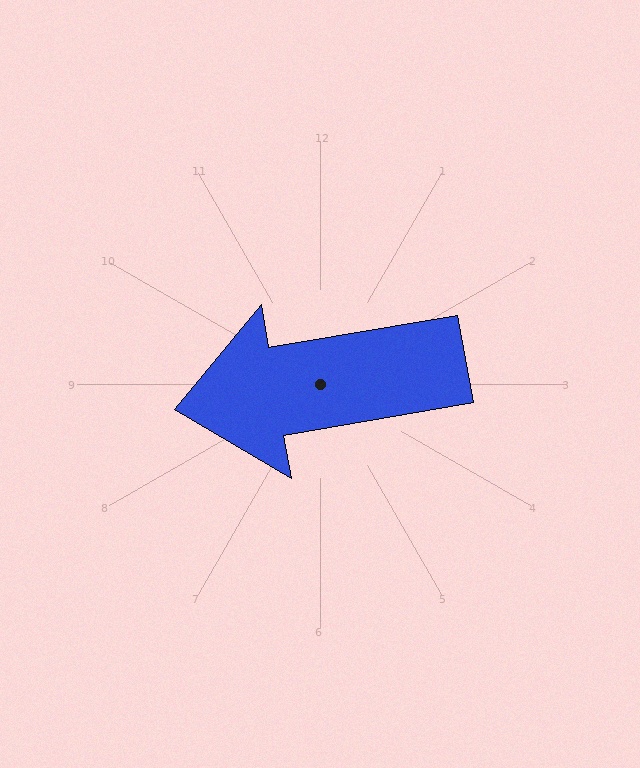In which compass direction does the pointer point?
West.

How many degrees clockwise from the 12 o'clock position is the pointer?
Approximately 260 degrees.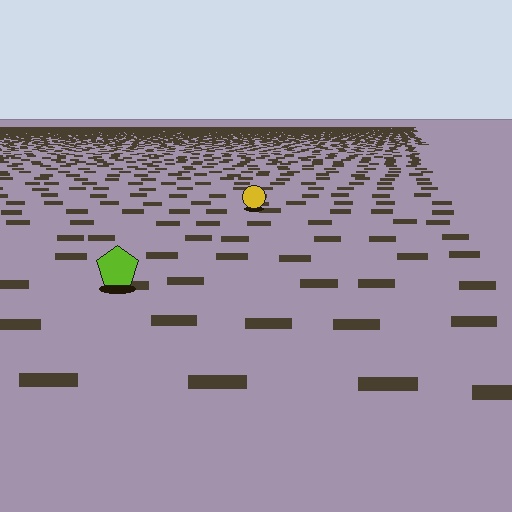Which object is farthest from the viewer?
The yellow circle is farthest from the viewer. It appears smaller and the ground texture around it is denser.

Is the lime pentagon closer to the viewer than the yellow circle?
Yes. The lime pentagon is closer — you can tell from the texture gradient: the ground texture is coarser near it.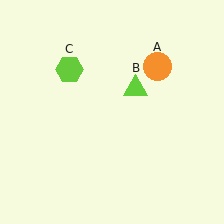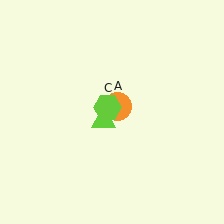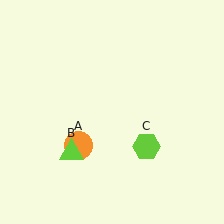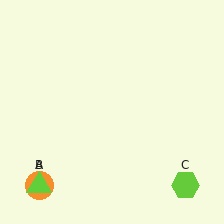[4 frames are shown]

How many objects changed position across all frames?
3 objects changed position: orange circle (object A), lime triangle (object B), lime hexagon (object C).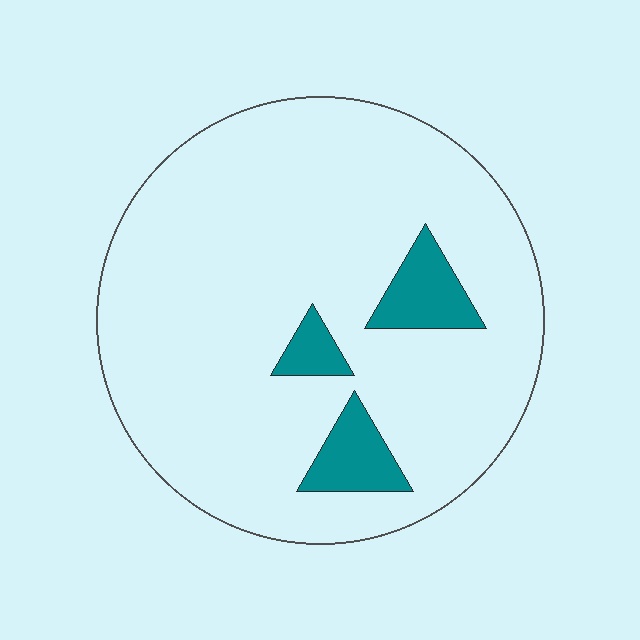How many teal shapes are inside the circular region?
3.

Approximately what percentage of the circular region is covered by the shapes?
Approximately 10%.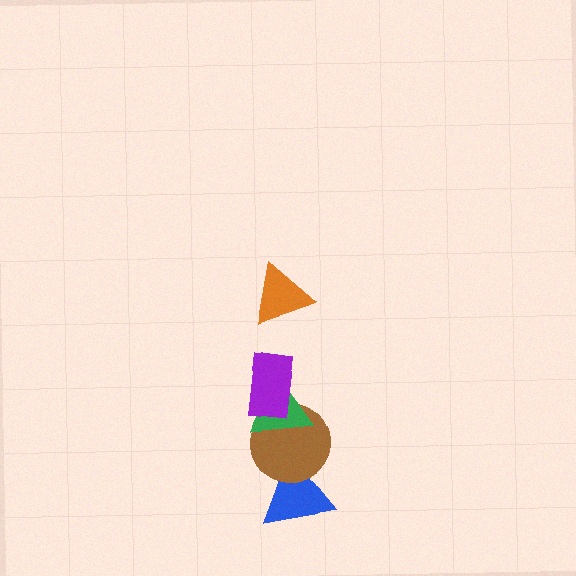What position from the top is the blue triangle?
The blue triangle is 5th from the top.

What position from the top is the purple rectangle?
The purple rectangle is 2nd from the top.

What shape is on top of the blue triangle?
The brown circle is on top of the blue triangle.